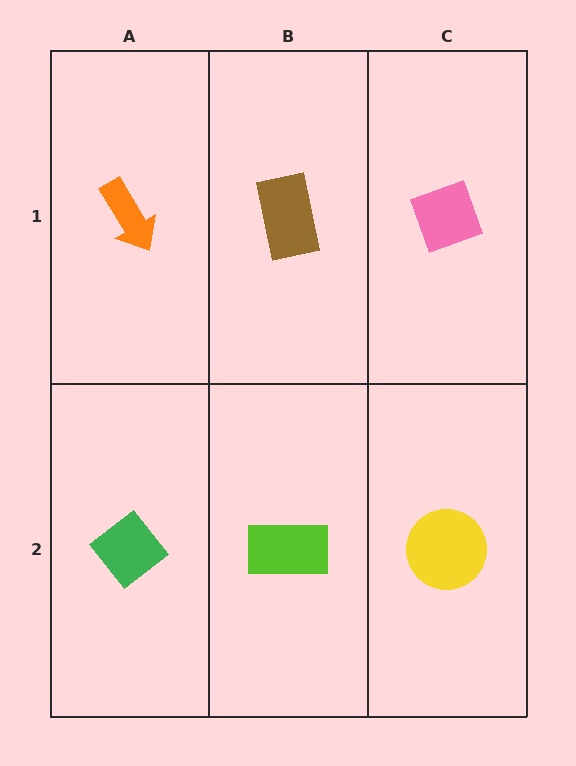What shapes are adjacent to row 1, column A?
A green diamond (row 2, column A), a brown rectangle (row 1, column B).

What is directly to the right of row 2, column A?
A lime rectangle.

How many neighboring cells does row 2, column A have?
2.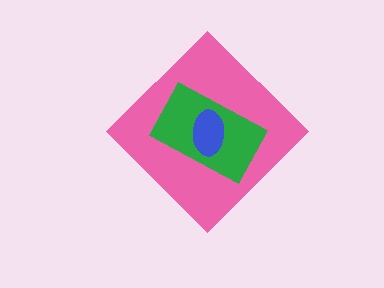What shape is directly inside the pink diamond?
The green rectangle.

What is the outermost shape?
The pink diamond.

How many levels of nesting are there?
3.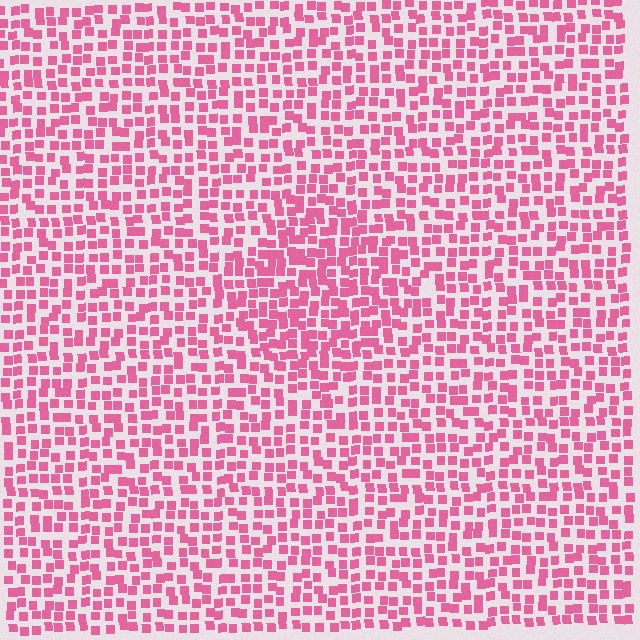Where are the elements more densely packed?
The elements are more densely packed inside the diamond boundary.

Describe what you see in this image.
The image contains small pink elements arranged at two different densities. A diamond-shaped region is visible where the elements are more densely packed than the surrounding area.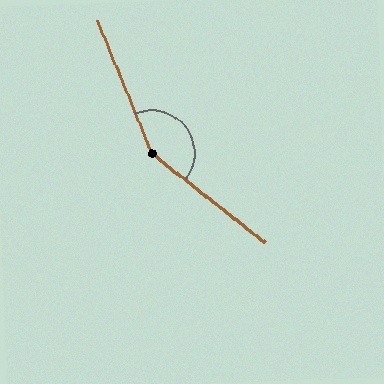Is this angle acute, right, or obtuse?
It is obtuse.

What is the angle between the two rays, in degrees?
Approximately 150 degrees.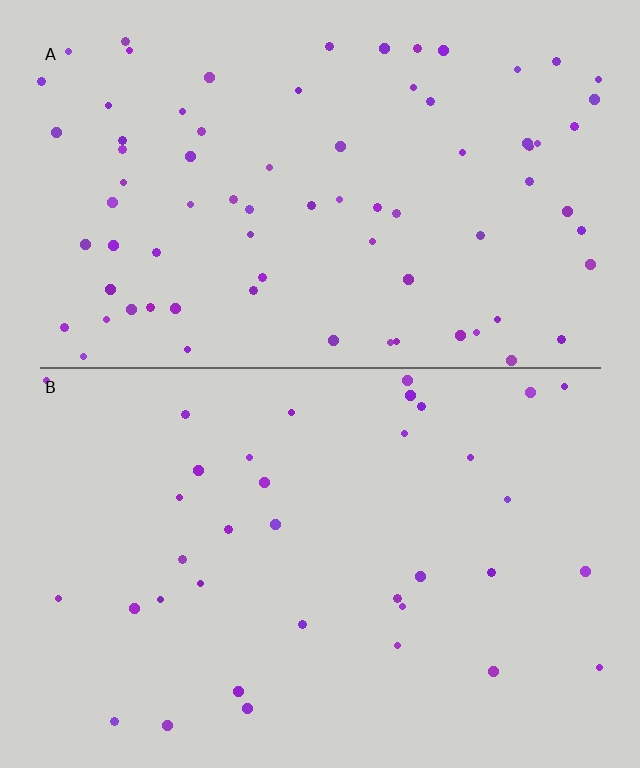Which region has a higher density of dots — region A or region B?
A (the top).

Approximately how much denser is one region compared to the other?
Approximately 2.1× — region A over region B.